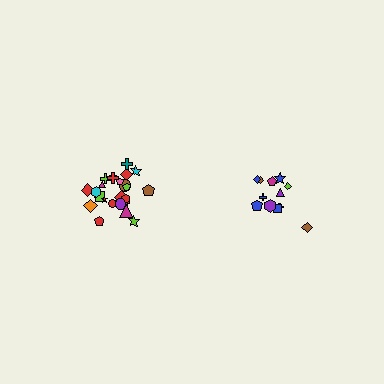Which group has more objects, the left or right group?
The left group.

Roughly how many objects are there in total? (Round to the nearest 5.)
Roughly 35 objects in total.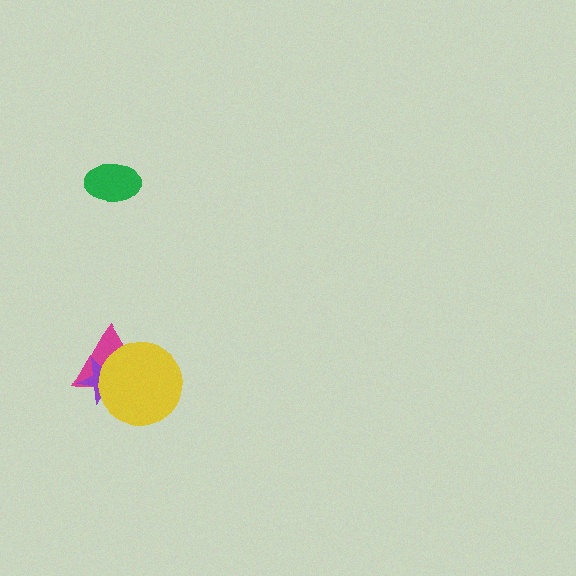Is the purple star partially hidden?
Yes, it is partially covered by another shape.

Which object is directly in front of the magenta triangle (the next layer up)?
The purple star is directly in front of the magenta triangle.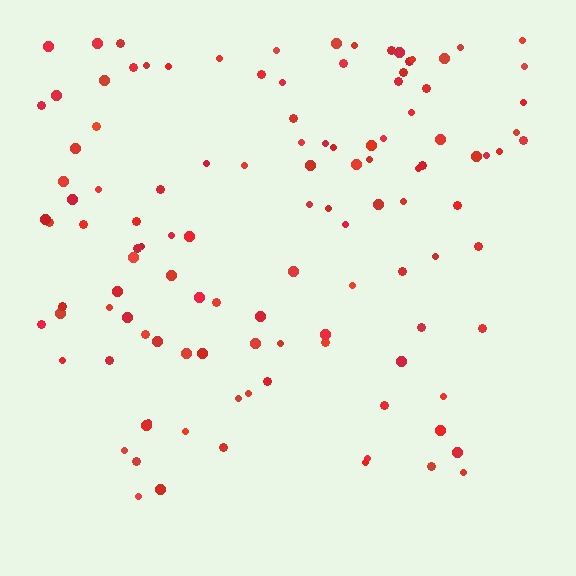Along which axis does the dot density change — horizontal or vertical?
Vertical.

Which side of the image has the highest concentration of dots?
The top.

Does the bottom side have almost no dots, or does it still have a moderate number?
Still a moderate number, just noticeably fewer than the top.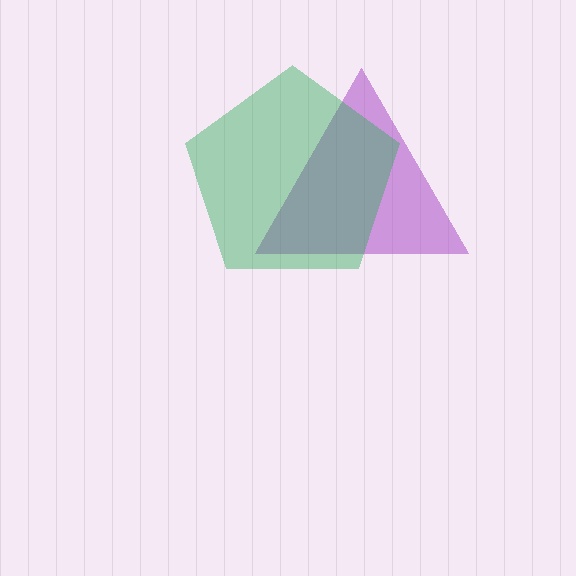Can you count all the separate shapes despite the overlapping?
Yes, there are 2 separate shapes.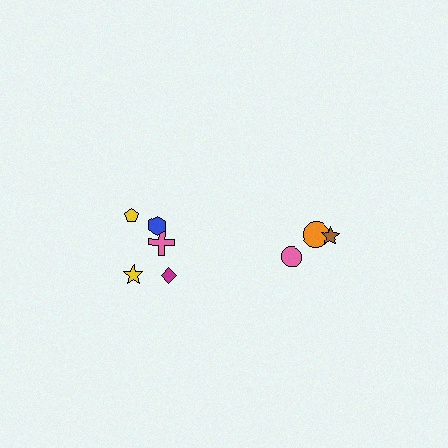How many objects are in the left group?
There are 5 objects.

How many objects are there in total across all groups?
There are 8 objects.